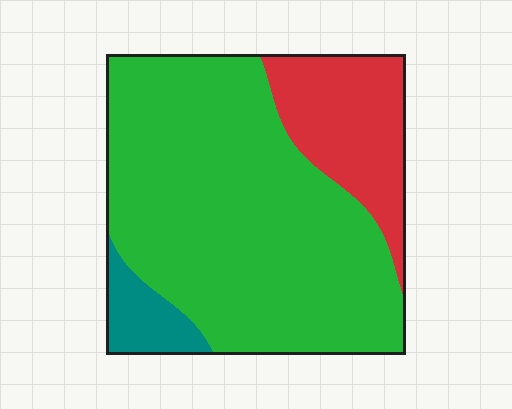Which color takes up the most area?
Green, at roughly 70%.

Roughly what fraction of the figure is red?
Red takes up about one fifth (1/5) of the figure.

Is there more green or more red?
Green.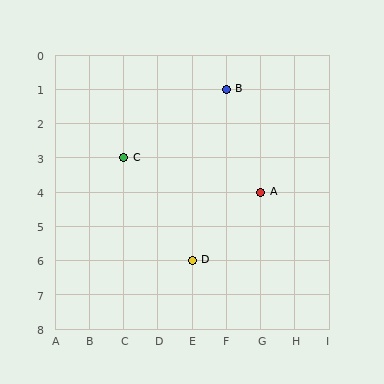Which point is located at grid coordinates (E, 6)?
Point D is at (E, 6).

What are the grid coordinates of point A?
Point A is at grid coordinates (G, 4).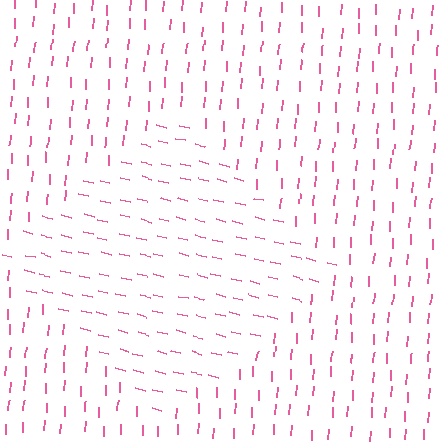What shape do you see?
I see a diamond.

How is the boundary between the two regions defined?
The boundary is defined purely by a change in line orientation (approximately 80 degrees difference). All lines are the same color and thickness.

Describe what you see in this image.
The image is filled with small pink line segments. A diamond region in the image has lines oriented differently from the surrounding lines, creating a visible texture boundary.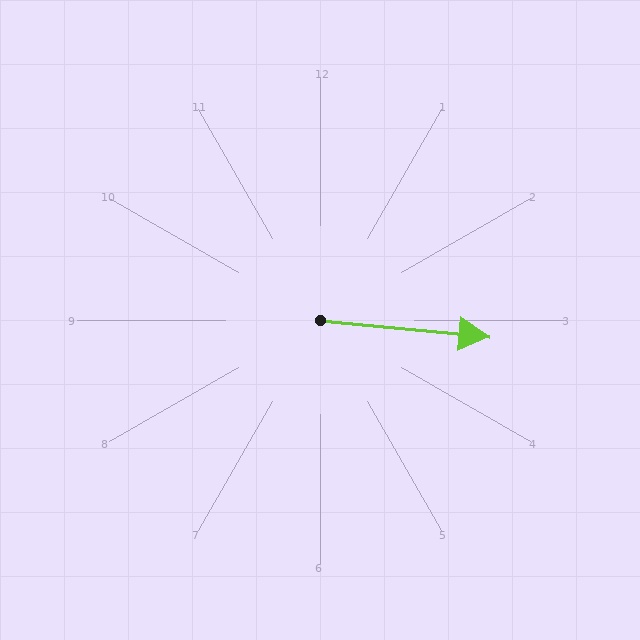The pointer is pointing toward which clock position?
Roughly 3 o'clock.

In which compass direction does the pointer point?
East.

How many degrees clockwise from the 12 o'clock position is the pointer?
Approximately 96 degrees.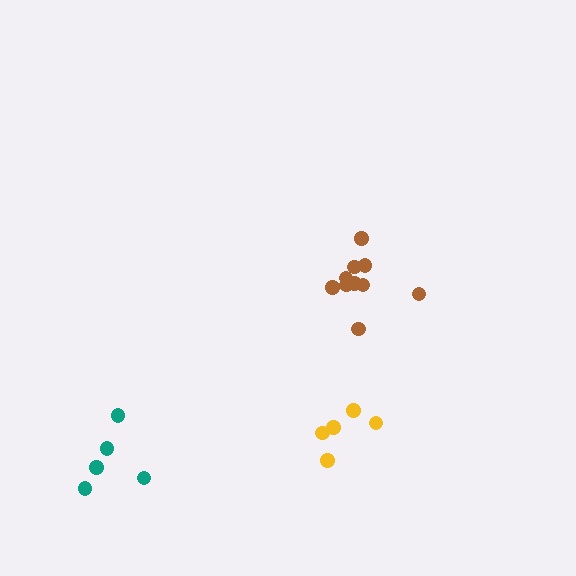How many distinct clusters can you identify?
There are 3 distinct clusters.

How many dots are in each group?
Group 1: 10 dots, Group 2: 5 dots, Group 3: 5 dots (20 total).